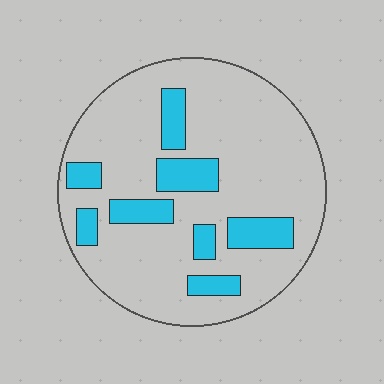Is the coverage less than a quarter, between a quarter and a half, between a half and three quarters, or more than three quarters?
Less than a quarter.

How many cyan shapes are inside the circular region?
8.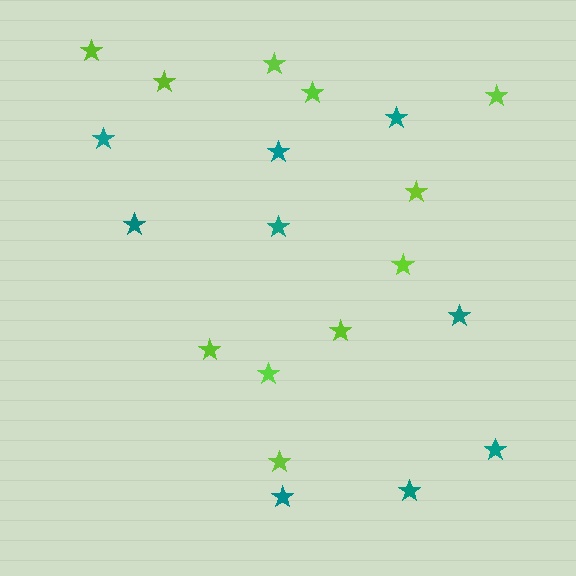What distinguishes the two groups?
There are 2 groups: one group of lime stars (11) and one group of teal stars (9).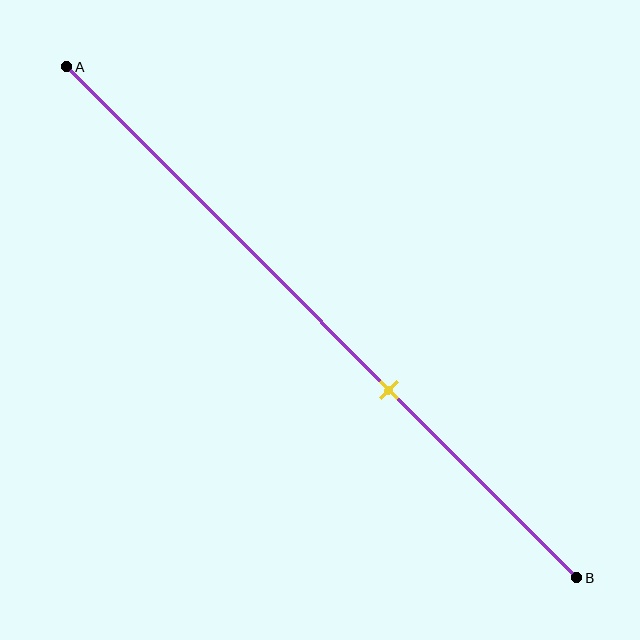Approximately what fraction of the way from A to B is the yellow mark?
The yellow mark is approximately 65% of the way from A to B.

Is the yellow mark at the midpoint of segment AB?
No, the mark is at about 65% from A, not at the 50% midpoint.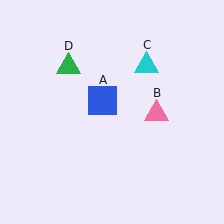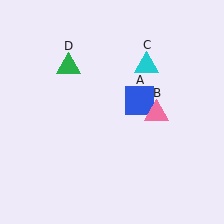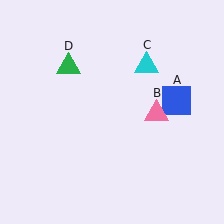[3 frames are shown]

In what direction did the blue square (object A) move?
The blue square (object A) moved right.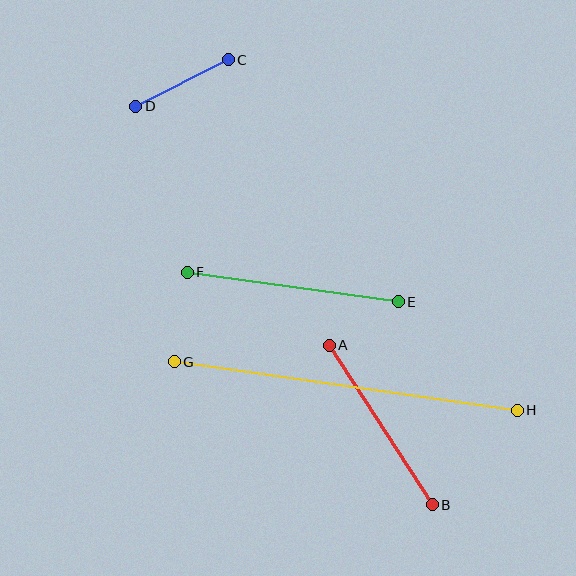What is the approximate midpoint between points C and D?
The midpoint is at approximately (182, 83) pixels.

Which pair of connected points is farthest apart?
Points G and H are farthest apart.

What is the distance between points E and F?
The distance is approximately 213 pixels.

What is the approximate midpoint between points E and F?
The midpoint is at approximately (293, 287) pixels.